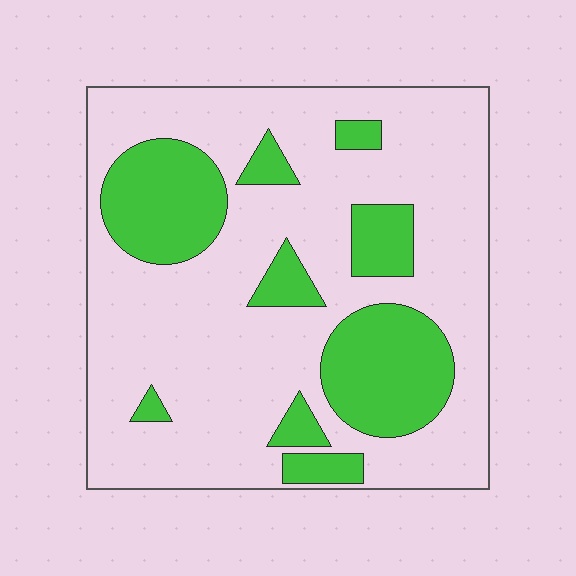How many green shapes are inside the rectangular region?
9.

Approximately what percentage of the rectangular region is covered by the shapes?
Approximately 25%.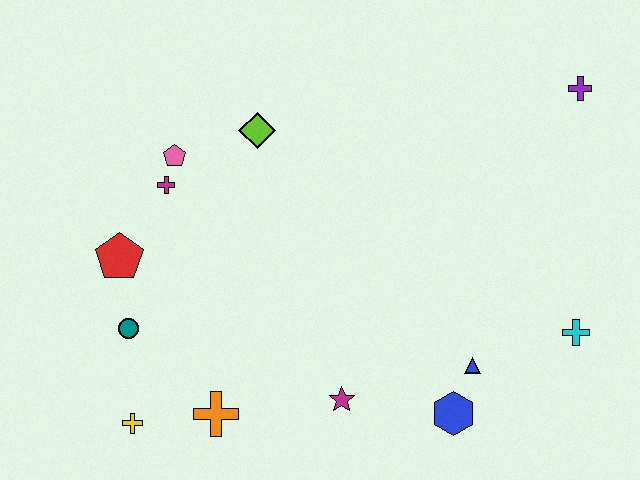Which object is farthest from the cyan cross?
The red pentagon is farthest from the cyan cross.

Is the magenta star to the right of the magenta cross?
Yes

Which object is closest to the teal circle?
The red pentagon is closest to the teal circle.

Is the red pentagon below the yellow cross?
No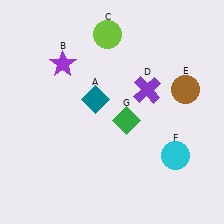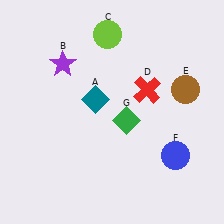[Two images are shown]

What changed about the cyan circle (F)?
In Image 1, F is cyan. In Image 2, it changed to blue.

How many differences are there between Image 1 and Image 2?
There are 2 differences between the two images.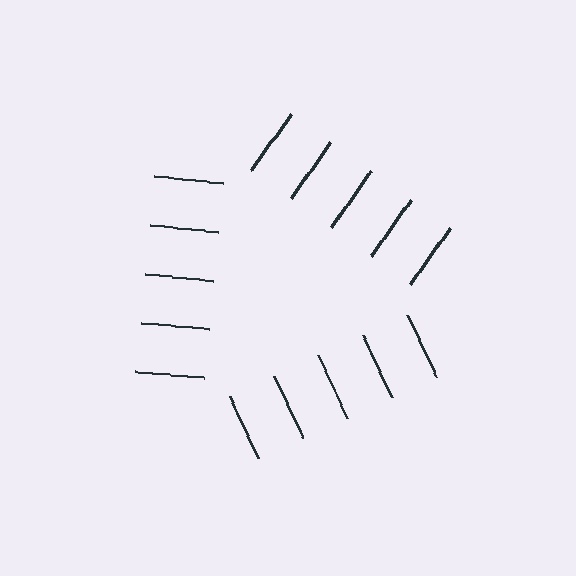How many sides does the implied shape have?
3 sides — the line-ends trace a triangle.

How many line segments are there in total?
15 — 5 along each of the 3 edges.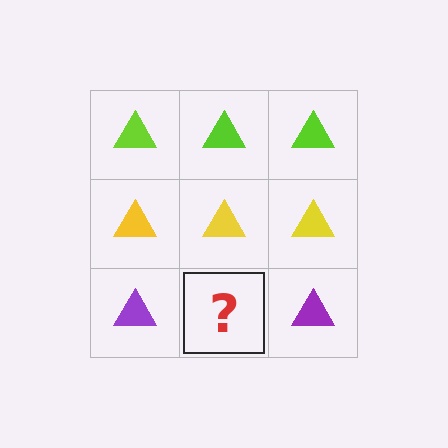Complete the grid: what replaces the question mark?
The question mark should be replaced with a purple triangle.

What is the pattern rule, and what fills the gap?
The rule is that each row has a consistent color. The gap should be filled with a purple triangle.